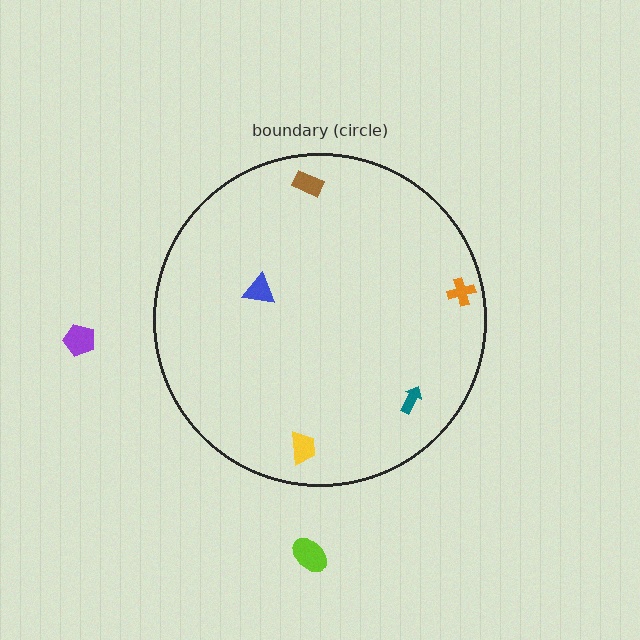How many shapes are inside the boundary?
5 inside, 2 outside.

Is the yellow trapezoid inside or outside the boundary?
Inside.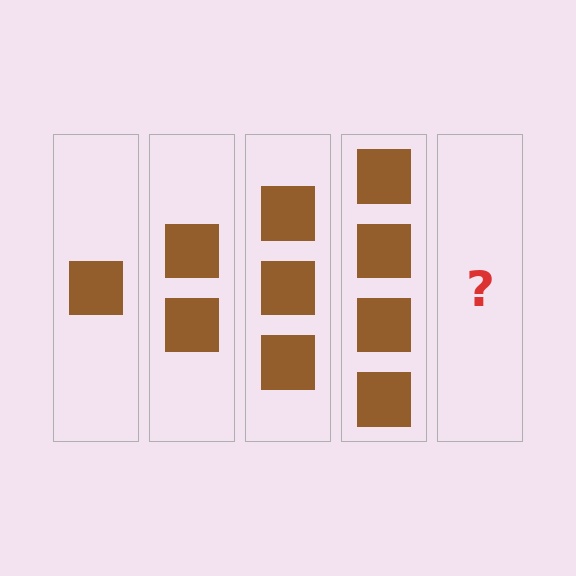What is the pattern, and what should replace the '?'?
The pattern is that each step adds one more square. The '?' should be 5 squares.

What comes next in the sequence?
The next element should be 5 squares.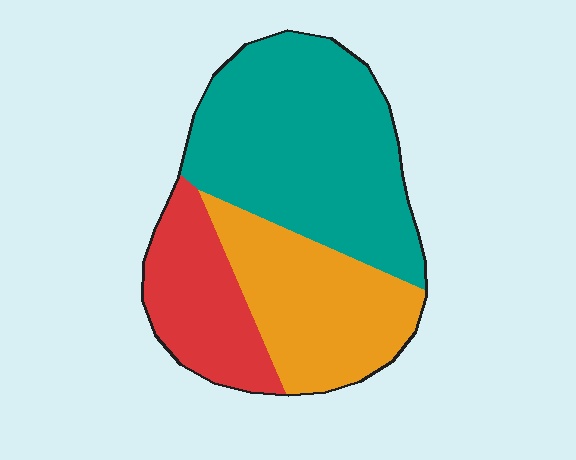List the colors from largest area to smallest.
From largest to smallest: teal, orange, red.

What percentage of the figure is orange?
Orange takes up about one third (1/3) of the figure.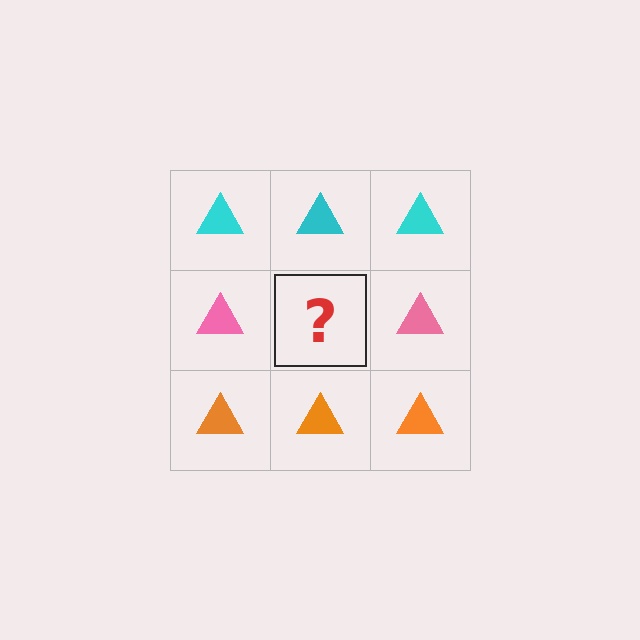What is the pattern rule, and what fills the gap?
The rule is that each row has a consistent color. The gap should be filled with a pink triangle.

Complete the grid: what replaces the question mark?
The question mark should be replaced with a pink triangle.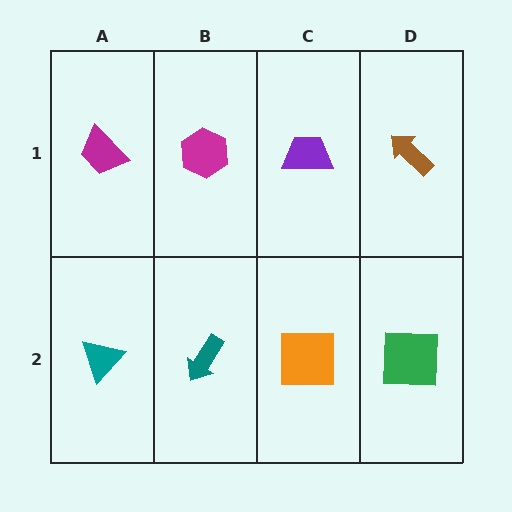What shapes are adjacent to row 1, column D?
A green square (row 2, column D), a purple trapezoid (row 1, column C).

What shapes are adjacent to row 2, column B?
A magenta hexagon (row 1, column B), a teal triangle (row 2, column A), an orange square (row 2, column C).